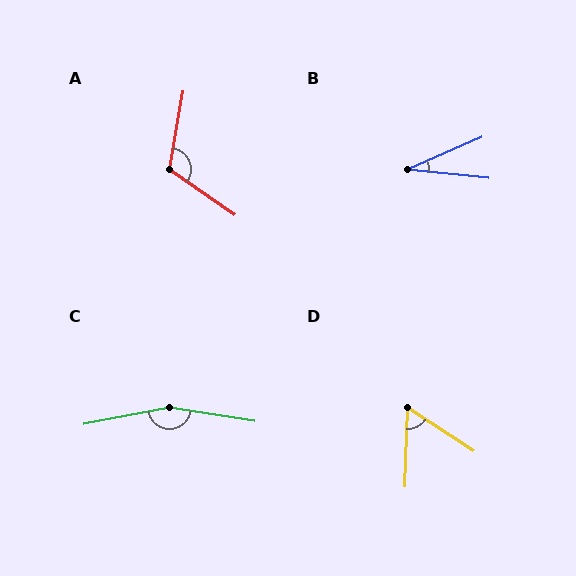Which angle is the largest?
C, at approximately 160 degrees.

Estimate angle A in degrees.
Approximately 115 degrees.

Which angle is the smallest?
B, at approximately 29 degrees.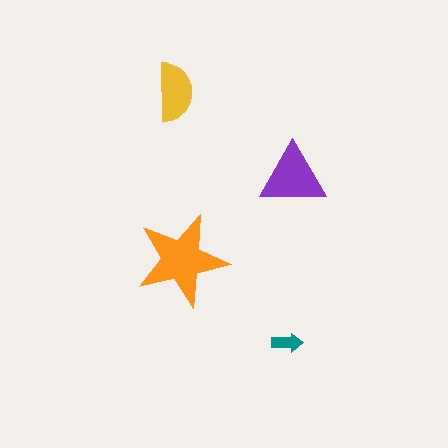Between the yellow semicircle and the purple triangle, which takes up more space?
The purple triangle.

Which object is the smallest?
The teal arrow.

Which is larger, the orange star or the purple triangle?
The orange star.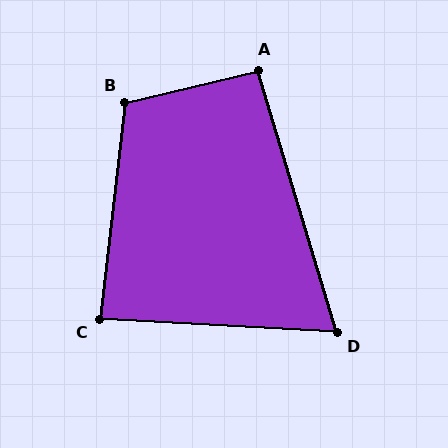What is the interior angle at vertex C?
Approximately 87 degrees (approximately right).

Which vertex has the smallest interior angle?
D, at approximately 70 degrees.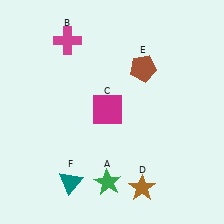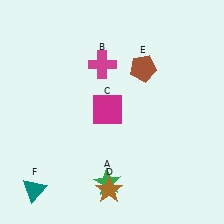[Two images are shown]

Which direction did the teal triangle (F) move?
The teal triangle (F) moved left.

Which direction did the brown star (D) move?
The brown star (D) moved left.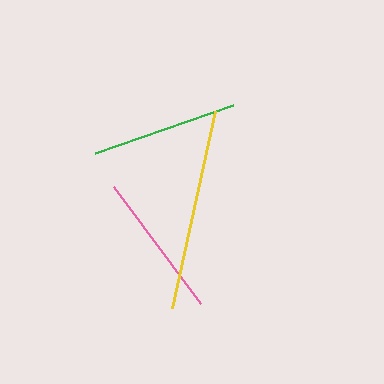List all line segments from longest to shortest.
From longest to shortest: yellow, green, pink.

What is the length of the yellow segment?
The yellow segment is approximately 202 pixels long.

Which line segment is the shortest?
The pink line is the shortest at approximately 145 pixels.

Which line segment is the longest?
The yellow line is the longest at approximately 202 pixels.